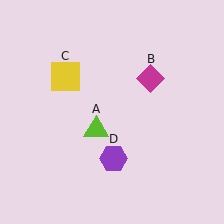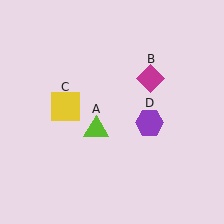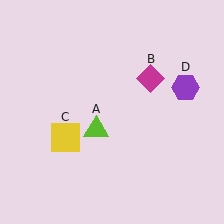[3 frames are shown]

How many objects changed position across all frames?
2 objects changed position: yellow square (object C), purple hexagon (object D).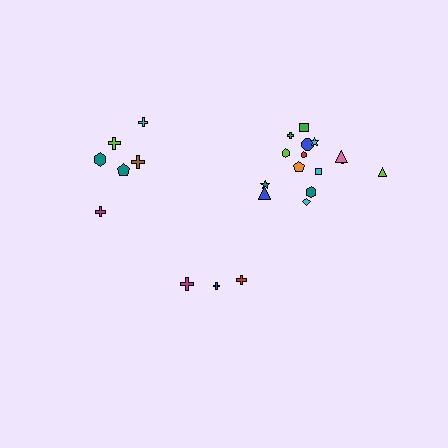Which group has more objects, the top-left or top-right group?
The top-right group.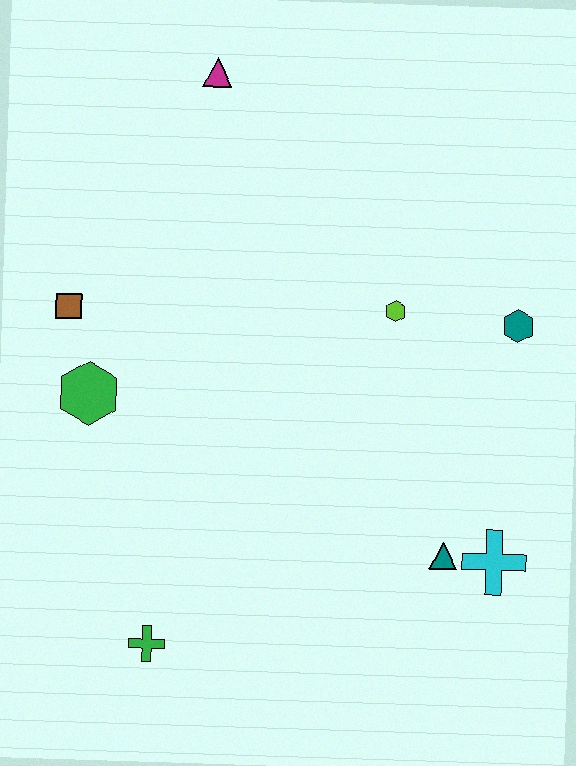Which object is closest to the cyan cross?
The teal triangle is closest to the cyan cross.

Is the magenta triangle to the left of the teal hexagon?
Yes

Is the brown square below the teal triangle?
No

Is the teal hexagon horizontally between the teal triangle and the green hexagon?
No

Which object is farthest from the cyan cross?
The magenta triangle is farthest from the cyan cross.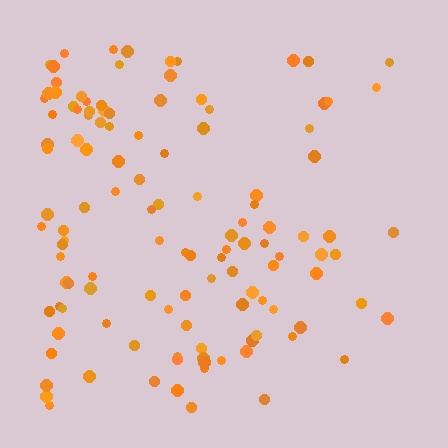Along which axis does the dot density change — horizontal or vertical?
Horizontal.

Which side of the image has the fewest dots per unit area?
The right.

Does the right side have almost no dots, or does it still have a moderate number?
Still a moderate number, just noticeably fewer than the left.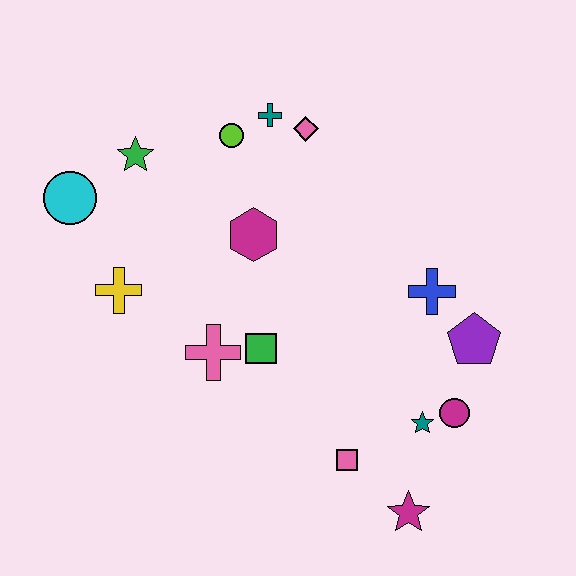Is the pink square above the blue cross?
No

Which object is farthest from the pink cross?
The purple pentagon is farthest from the pink cross.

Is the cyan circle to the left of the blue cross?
Yes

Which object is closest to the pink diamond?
The teal cross is closest to the pink diamond.